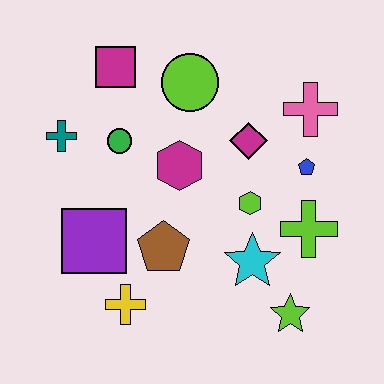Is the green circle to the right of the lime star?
No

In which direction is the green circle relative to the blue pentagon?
The green circle is to the left of the blue pentagon.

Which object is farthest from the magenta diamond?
The yellow cross is farthest from the magenta diamond.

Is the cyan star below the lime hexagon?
Yes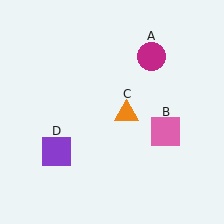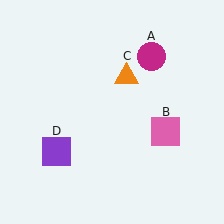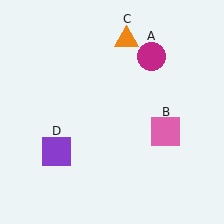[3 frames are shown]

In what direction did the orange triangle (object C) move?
The orange triangle (object C) moved up.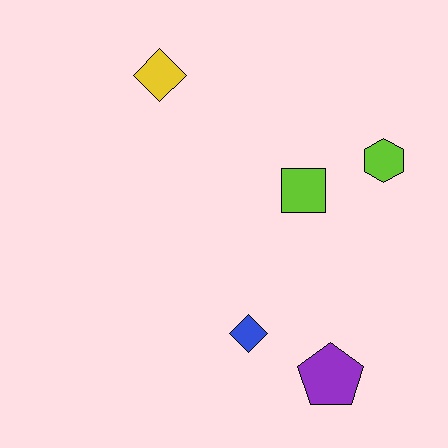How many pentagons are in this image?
There is 1 pentagon.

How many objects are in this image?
There are 5 objects.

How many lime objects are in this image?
There are 2 lime objects.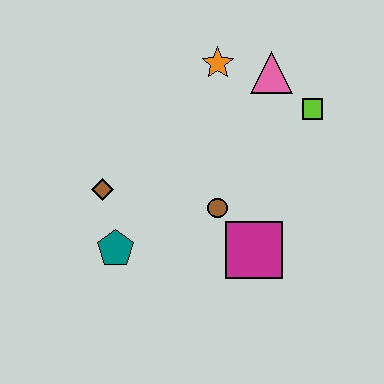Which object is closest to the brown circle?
The magenta square is closest to the brown circle.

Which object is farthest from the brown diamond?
The lime square is farthest from the brown diamond.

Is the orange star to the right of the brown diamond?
Yes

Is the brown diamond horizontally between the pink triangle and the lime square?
No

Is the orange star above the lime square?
Yes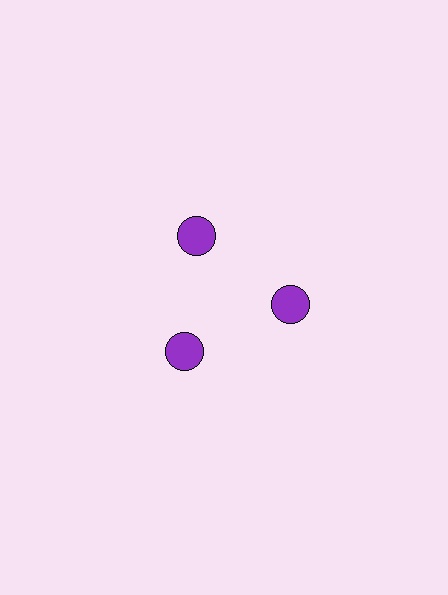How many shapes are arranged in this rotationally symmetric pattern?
There are 3 shapes, arranged in 3 groups of 1.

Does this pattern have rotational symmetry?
Yes, this pattern has 3-fold rotational symmetry. It looks the same after rotating 120 degrees around the center.